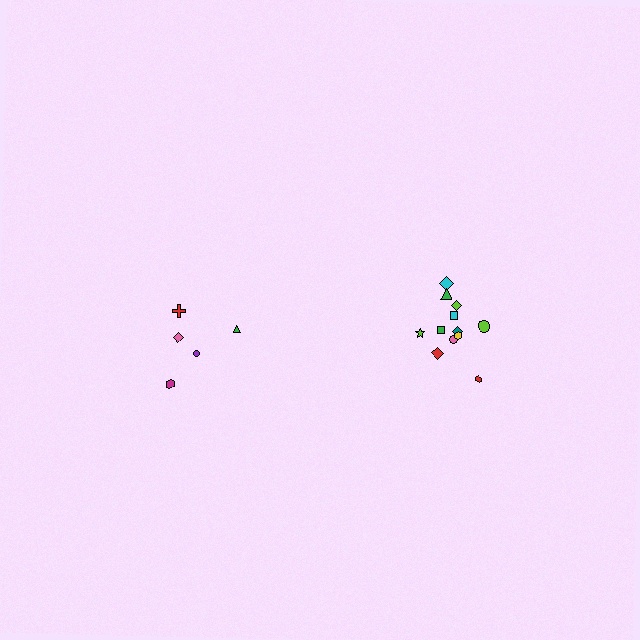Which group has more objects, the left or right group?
The right group.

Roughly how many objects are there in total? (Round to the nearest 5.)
Roughly 15 objects in total.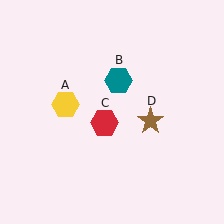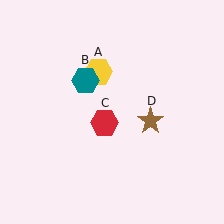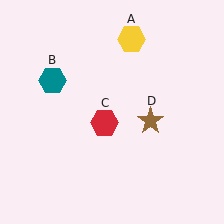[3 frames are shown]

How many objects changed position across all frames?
2 objects changed position: yellow hexagon (object A), teal hexagon (object B).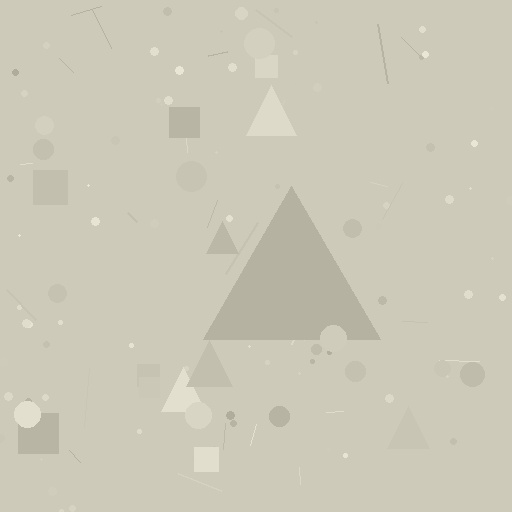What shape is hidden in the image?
A triangle is hidden in the image.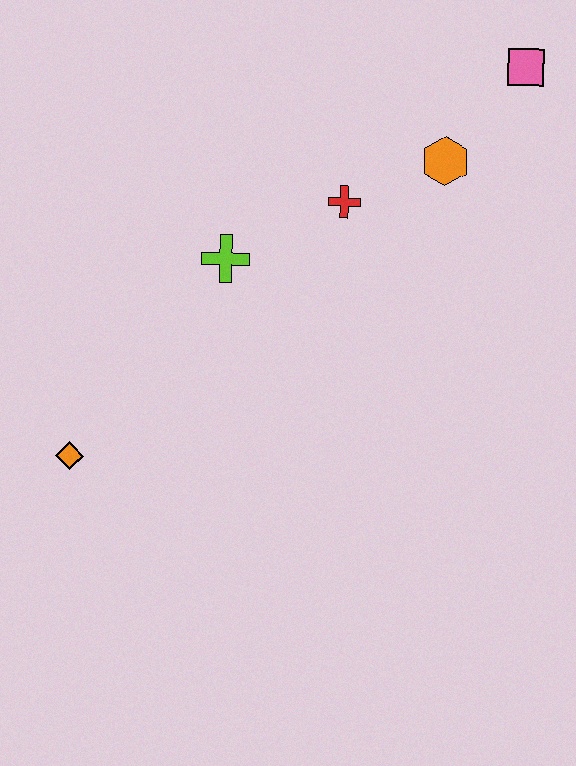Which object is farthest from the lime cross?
The pink square is farthest from the lime cross.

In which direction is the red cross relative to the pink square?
The red cross is to the left of the pink square.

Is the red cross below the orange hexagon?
Yes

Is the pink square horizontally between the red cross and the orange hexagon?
No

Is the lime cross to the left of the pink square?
Yes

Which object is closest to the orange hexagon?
The red cross is closest to the orange hexagon.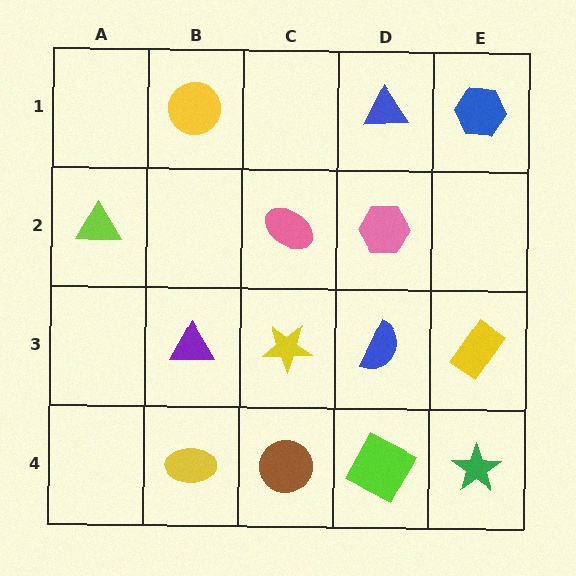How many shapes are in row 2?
3 shapes.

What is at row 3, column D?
A blue semicircle.